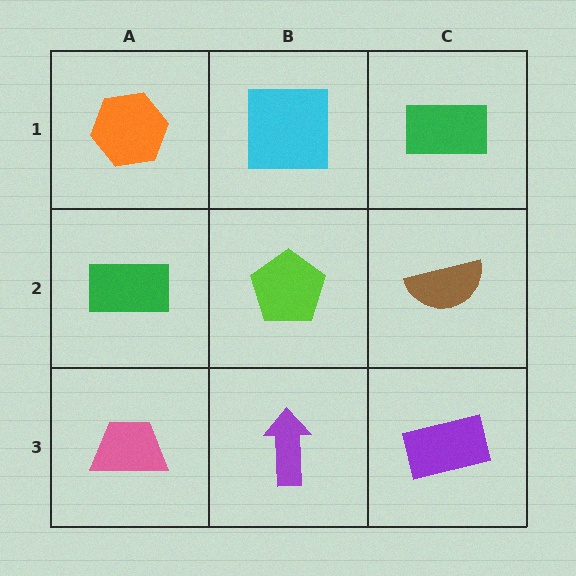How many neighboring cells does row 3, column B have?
3.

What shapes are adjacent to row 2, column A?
An orange hexagon (row 1, column A), a pink trapezoid (row 3, column A), a lime pentagon (row 2, column B).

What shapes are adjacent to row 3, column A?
A green rectangle (row 2, column A), a purple arrow (row 3, column B).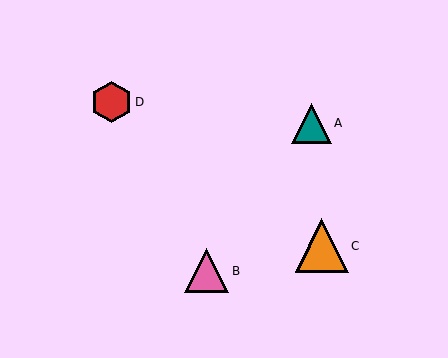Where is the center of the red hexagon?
The center of the red hexagon is at (112, 102).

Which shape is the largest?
The orange triangle (labeled C) is the largest.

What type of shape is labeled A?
Shape A is a teal triangle.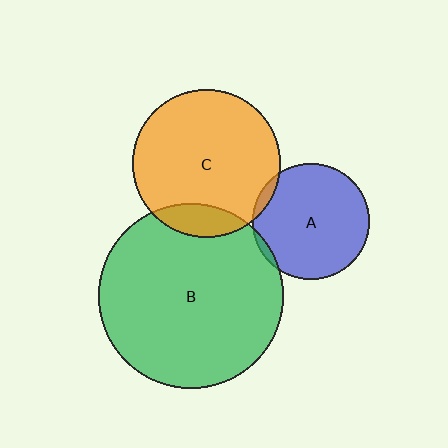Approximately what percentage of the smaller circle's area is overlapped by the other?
Approximately 15%.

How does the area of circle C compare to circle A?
Approximately 1.6 times.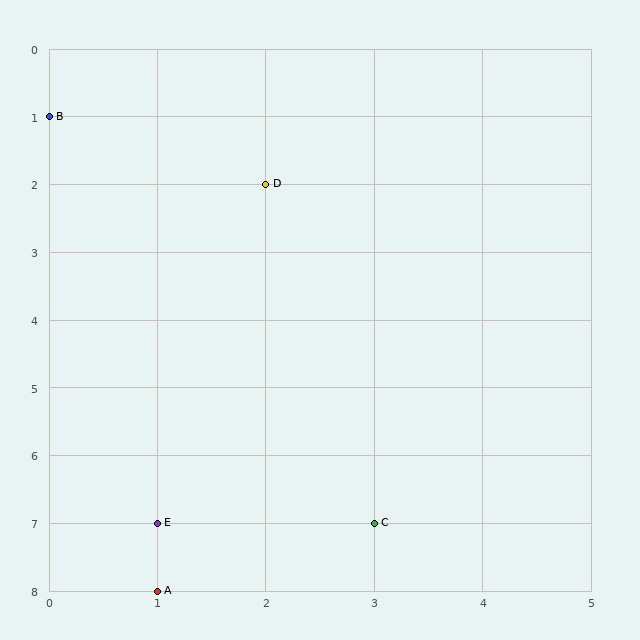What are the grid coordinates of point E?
Point E is at grid coordinates (1, 7).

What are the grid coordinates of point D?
Point D is at grid coordinates (2, 2).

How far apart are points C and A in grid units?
Points C and A are 2 columns and 1 row apart (about 2.2 grid units diagonally).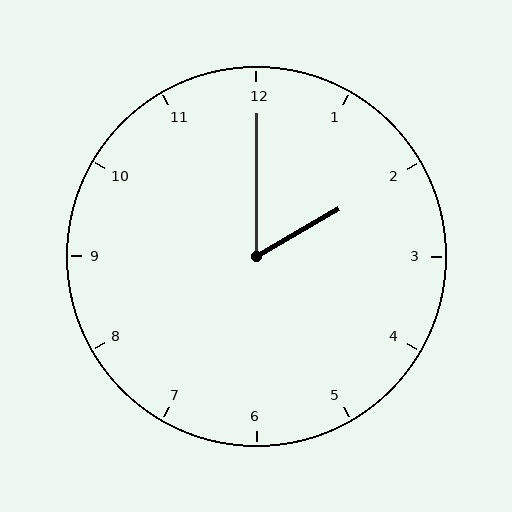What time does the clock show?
2:00.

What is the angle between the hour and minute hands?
Approximately 60 degrees.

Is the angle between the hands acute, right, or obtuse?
It is acute.